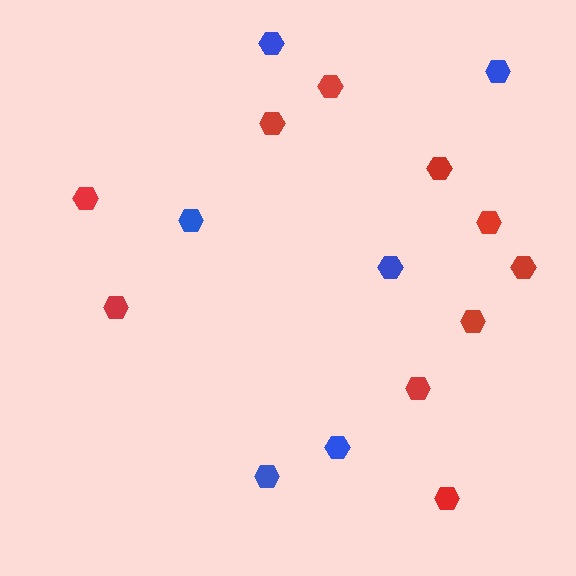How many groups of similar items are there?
There are 2 groups: one group of red hexagons (10) and one group of blue hexagons (6).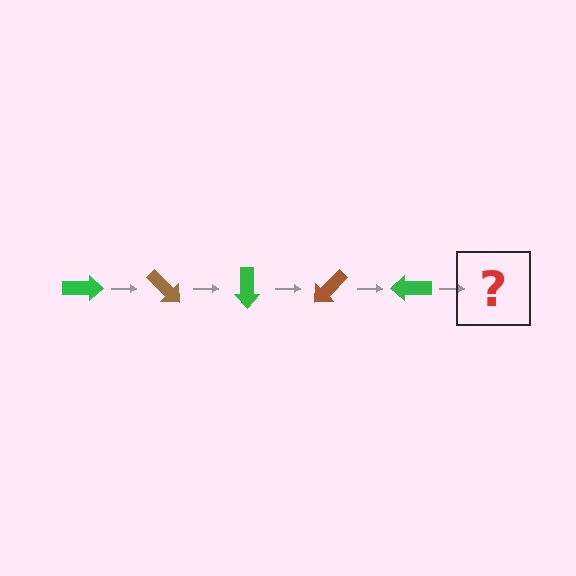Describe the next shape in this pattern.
It should be a brown arrow, rotated 225 degrees from the start.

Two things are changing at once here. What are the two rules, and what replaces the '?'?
The two rules are that it rotates 45 degrees each step and the color cycles through green and brown. The '?' should be a brown arrow, rotated 225 degrees from the start.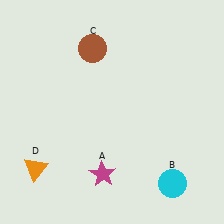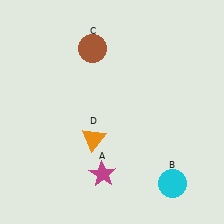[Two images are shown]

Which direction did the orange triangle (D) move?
The orange triangle (D) moved right.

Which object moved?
The orange triangle (D) moved right.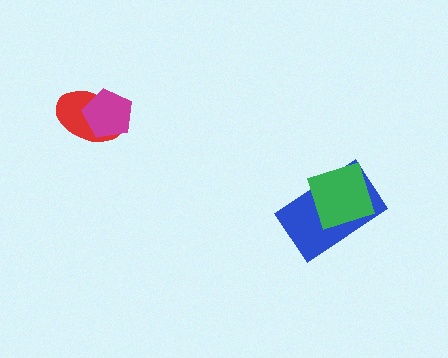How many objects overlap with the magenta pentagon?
1 object overlaps with the magenta pentagon.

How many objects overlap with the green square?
1 object overlaps with the green square.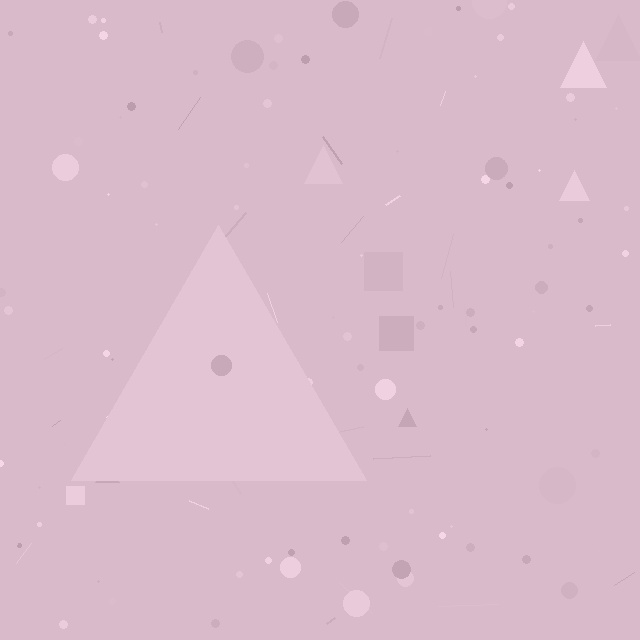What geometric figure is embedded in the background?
A triangle is embedded in the background.